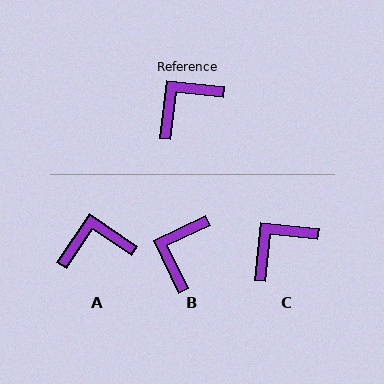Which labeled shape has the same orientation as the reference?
C.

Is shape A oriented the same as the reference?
No, it is off by about 27 degrees.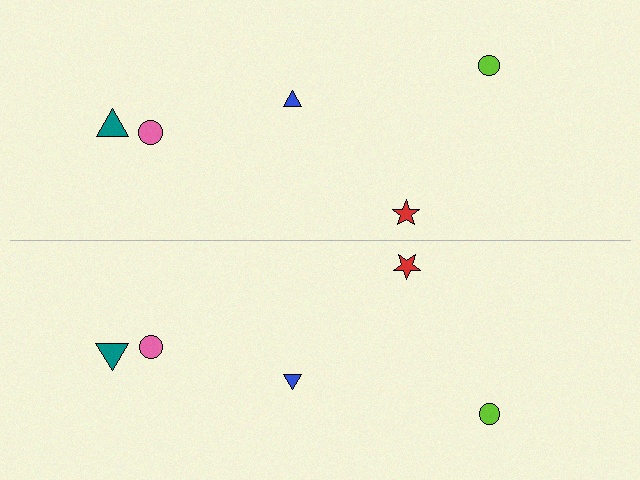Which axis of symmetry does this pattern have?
The pattern has a horizontal axis of symmetry running through the center of the image.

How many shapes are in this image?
There are 10 shapes in this image.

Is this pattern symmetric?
Yes, this pattern has bilateral (reflection) symmetry.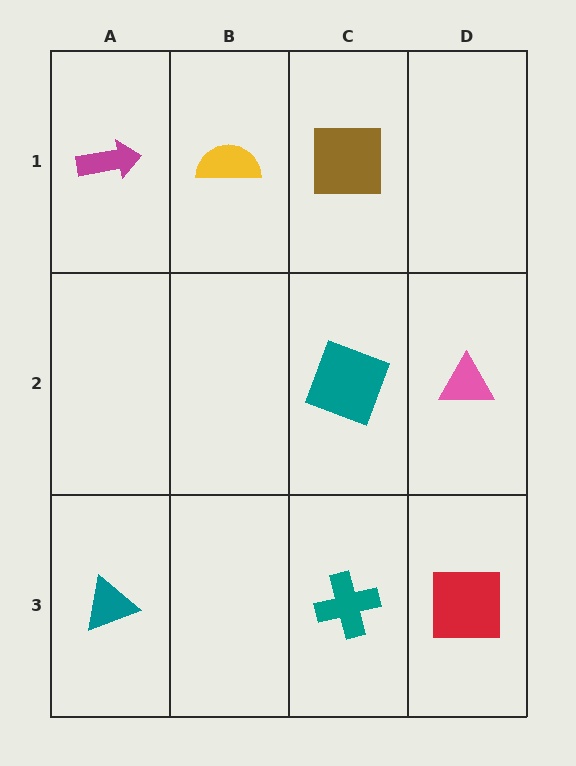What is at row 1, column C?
A brown square.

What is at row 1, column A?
A magenta arrow.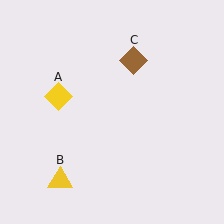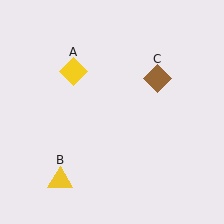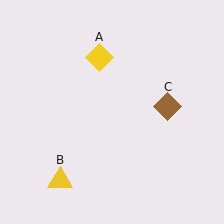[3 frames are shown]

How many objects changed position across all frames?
2 objects changed position: yellow diamond (object A), brown diamond (object C).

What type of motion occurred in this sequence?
The yellow diamond (object A), brown diamond (object C) rotated clockwise around the center of the scene.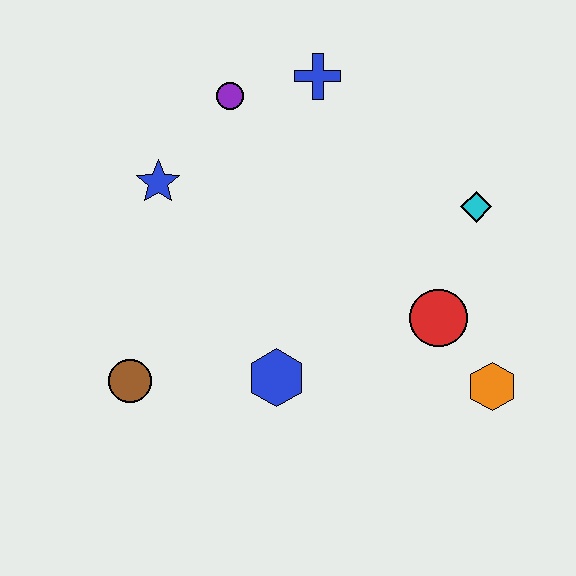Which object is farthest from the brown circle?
The cyan diamond is farthest from the brown circle.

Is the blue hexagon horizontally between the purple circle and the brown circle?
No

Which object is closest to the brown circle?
The blue hexagon is closest to the brown circle.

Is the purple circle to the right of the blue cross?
No